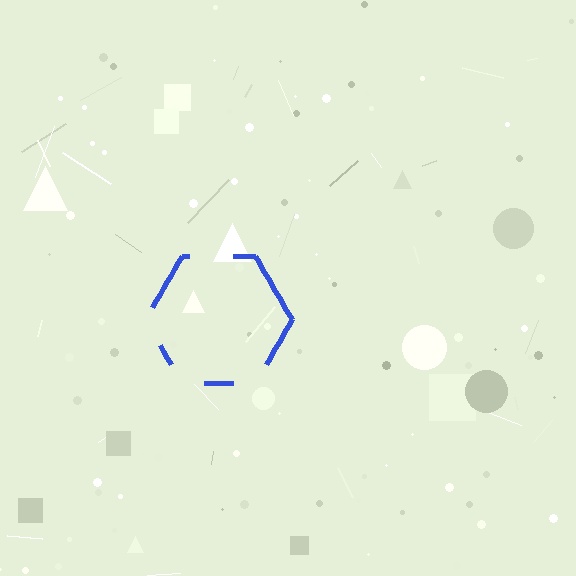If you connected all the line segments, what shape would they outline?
They would outline a hexagon.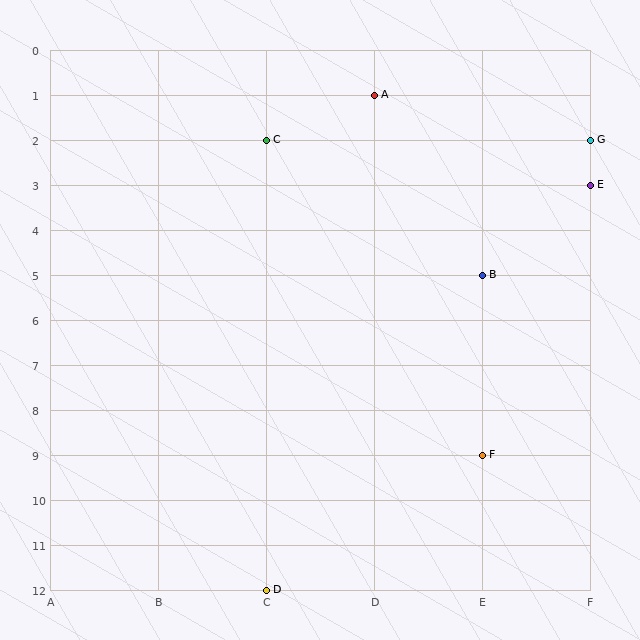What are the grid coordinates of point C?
Point C is at grid coordinates (C, 2).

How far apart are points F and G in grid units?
Points F and G are 1 column and 7 rows apart (about 7.1 grid units diagonally).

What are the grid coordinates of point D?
Point D is at grid coordinates (C, 12).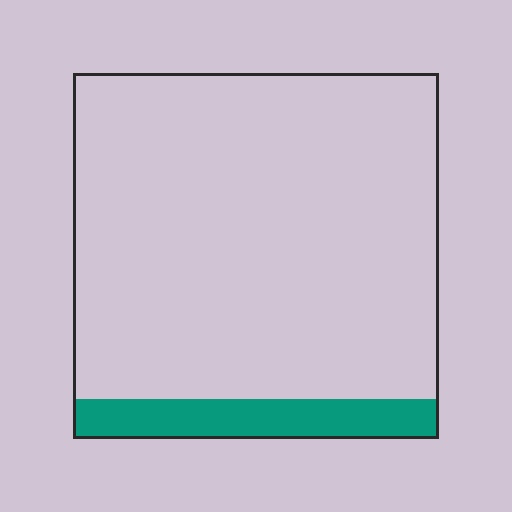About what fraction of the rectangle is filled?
About one tenth (1/10).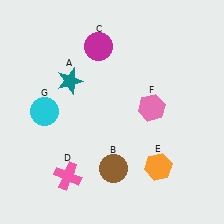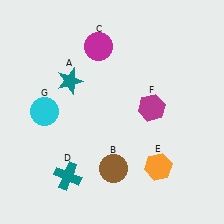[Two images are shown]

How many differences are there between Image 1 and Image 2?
There are 2 differences between the two images.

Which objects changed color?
D changed from pink to teal. F changed from pink to magenta.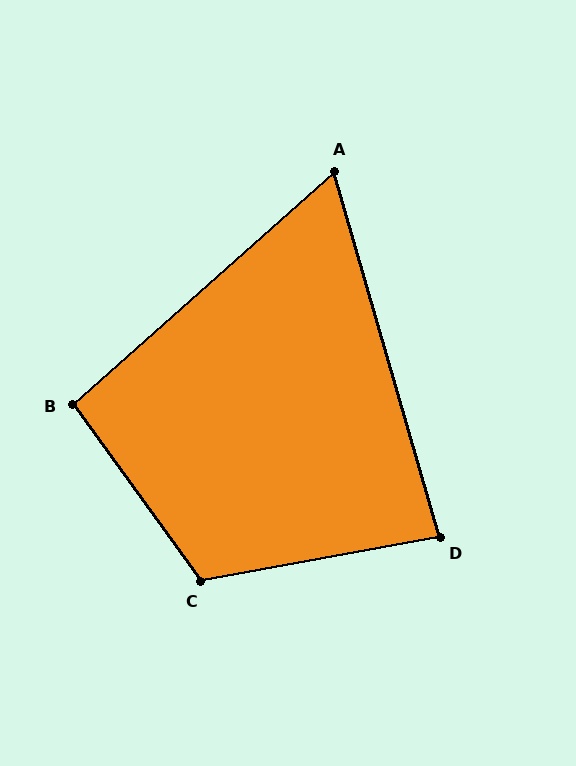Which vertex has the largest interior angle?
C, at approximately 116 degrees.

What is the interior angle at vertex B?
Approximately 96 degrees (obtuse).